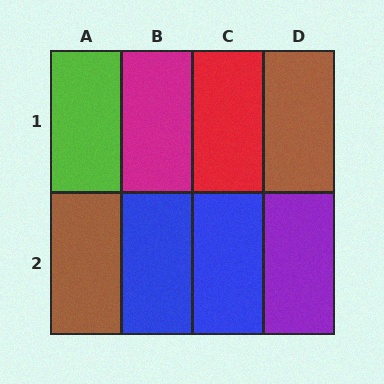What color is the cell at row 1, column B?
Magenta.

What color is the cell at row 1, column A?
Lime.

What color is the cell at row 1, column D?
Brown.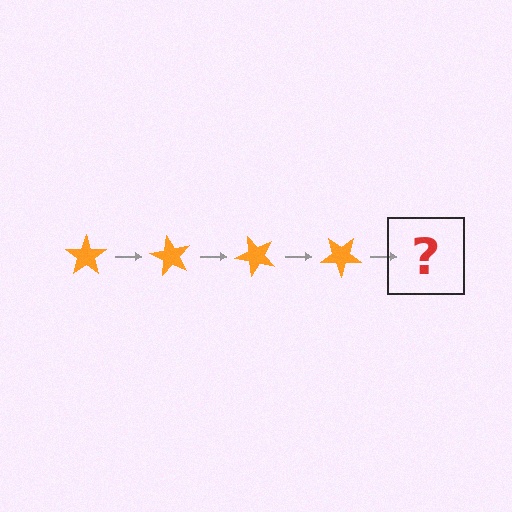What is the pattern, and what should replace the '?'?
The pattern is that the star rotates 60 degrees each step. The '?' should be an orange star rotated 240 degrees.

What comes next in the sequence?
The next element should be an orange star rotated 240 degrees.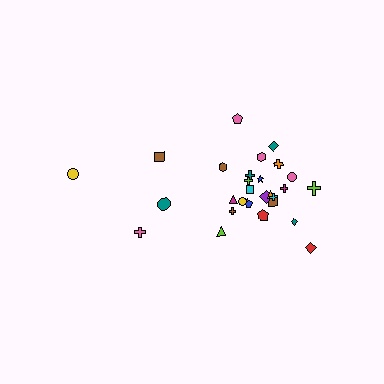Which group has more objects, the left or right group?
The right group.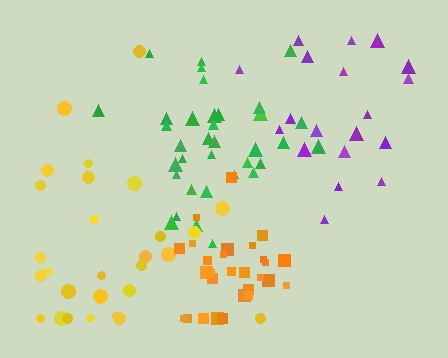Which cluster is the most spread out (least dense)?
Purple.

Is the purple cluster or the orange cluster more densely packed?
Orange.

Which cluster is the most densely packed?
Green.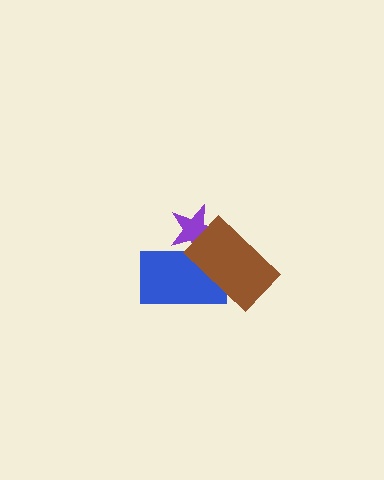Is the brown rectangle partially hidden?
No, no other shape covers it.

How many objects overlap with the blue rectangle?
2 objects overlap with the blue rectangle.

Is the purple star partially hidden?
Yes, it is partially covered by another shape.